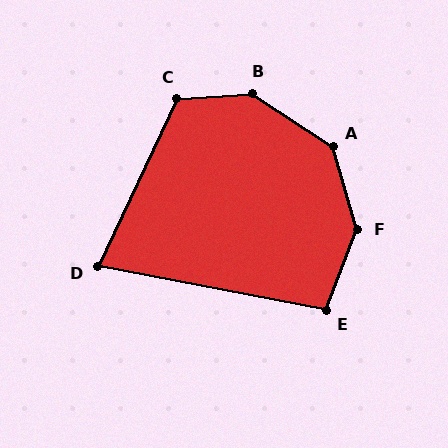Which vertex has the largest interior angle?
B, at approximately 142 degrees.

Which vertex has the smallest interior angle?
D, at approximately 76 degrees.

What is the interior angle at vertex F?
Approximately 142 degrees (obtuse).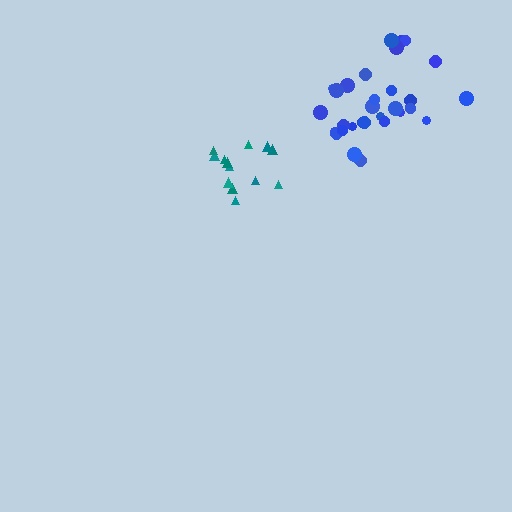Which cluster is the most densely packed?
Teal.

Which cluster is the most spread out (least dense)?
Blue.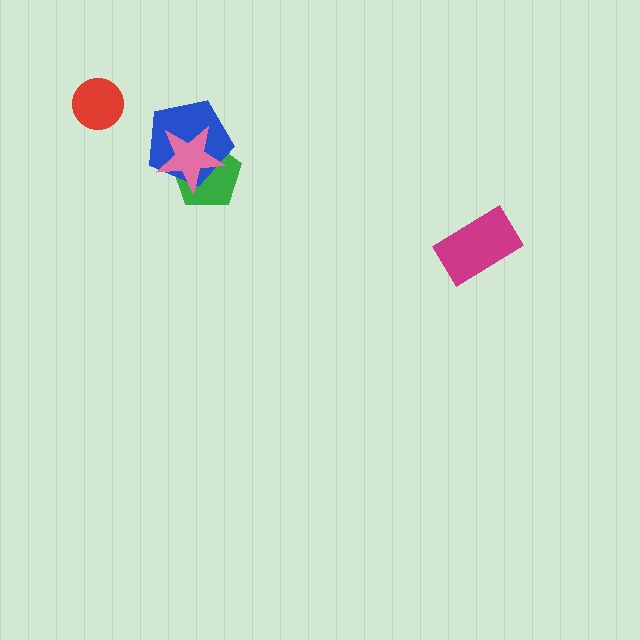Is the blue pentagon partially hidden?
Yes, it is partially covered by another shape.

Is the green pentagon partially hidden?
Yes, it is partially covered by another shape.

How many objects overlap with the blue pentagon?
2 objects overlap with the blue pentagon.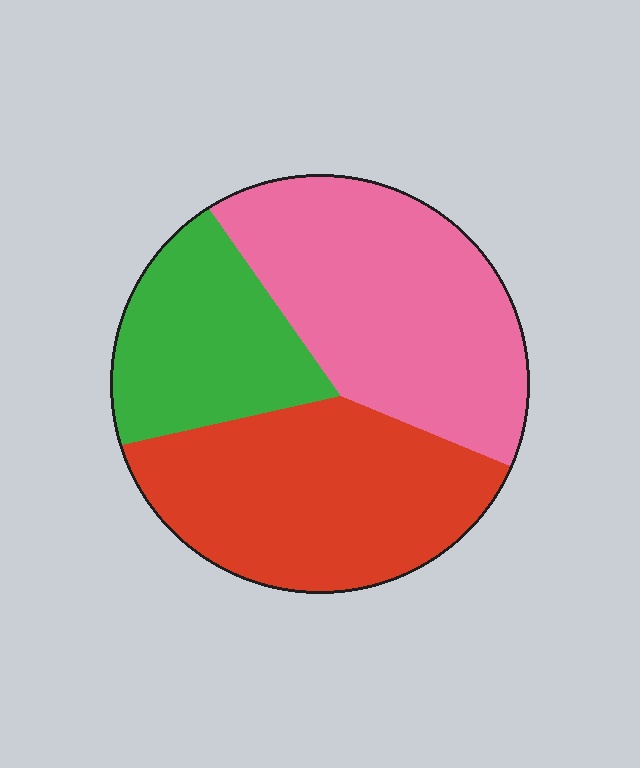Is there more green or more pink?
Pink.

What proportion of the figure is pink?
Pink covers around 40% of the figure.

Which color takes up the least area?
Green, at roughly 25%.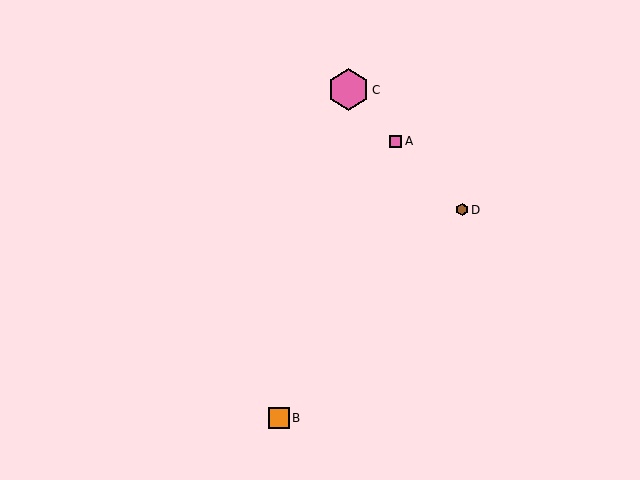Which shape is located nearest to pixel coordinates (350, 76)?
The pink hexagon (labeled C) at (348, 90) is nearest to that location.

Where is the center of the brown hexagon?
The center of the brown hexagon is at (462, 210).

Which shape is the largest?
The pink hexagon (labeled C) is the largest.